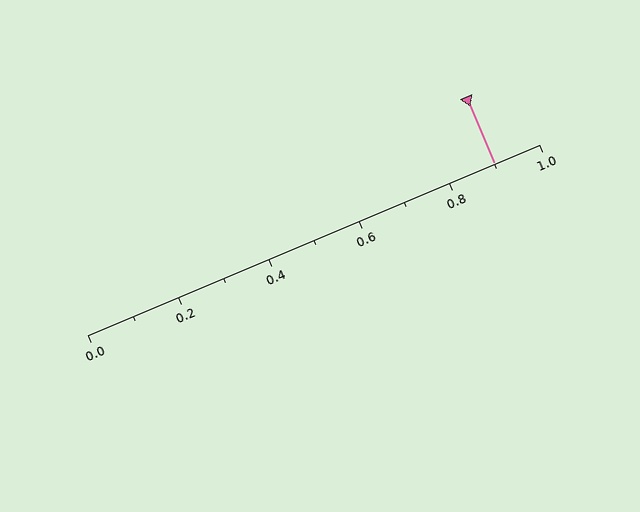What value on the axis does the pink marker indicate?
The marker indicates approximately 0.9.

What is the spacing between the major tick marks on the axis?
The major ticks are spaced 0.2 apart.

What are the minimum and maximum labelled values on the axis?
The axis runs from 0.0 to 1.0.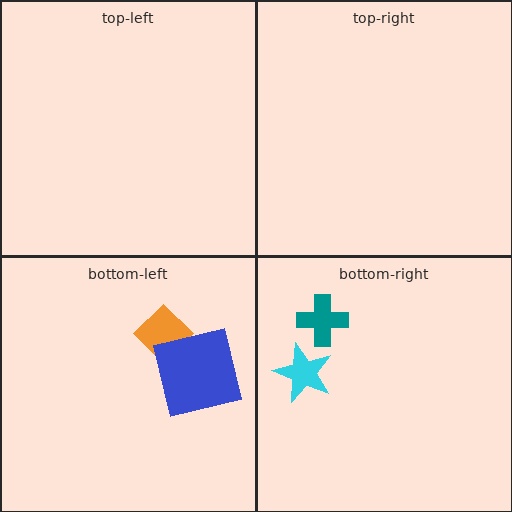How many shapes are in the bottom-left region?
2.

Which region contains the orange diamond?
The bottom-left region.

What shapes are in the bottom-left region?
The orange diamond, the blue square.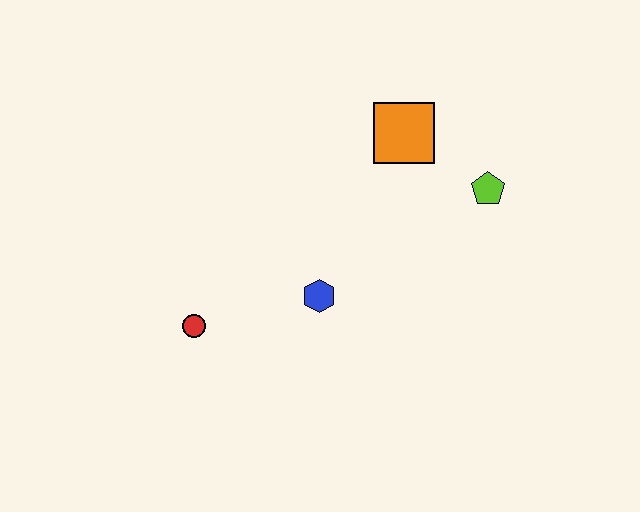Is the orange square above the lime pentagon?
Yes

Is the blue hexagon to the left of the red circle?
No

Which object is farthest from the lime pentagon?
The red circle is farthest from the lime pentagon.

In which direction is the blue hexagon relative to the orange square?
The blue hexagon is below the orange square.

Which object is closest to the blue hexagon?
The red circle is closest to the blue hexagon.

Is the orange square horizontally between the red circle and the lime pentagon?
Yes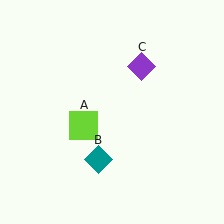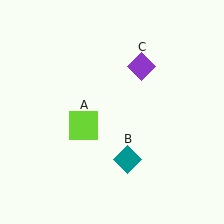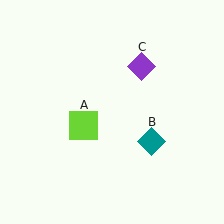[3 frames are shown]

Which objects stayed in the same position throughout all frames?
Lime square (object A) and purple diamond (object C) remained stationary.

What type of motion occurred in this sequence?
The teal diamond (object B) rotated counterclockwise around the center of the scene.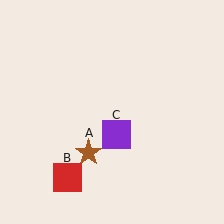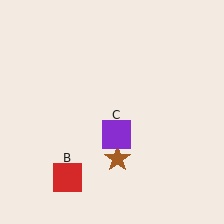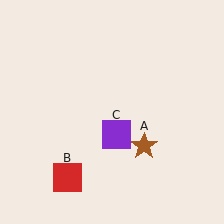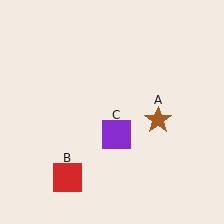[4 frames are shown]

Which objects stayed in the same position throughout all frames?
Red square (object B) and purple square (object C) remained stationary.